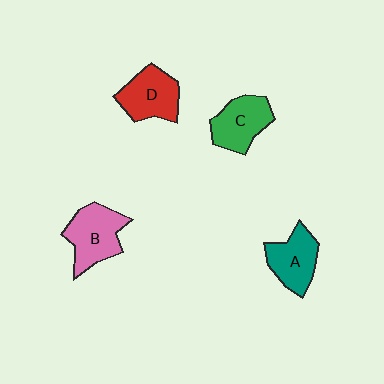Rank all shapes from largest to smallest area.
From largest to smallest: B (pink), D (red), C (green), A (teal).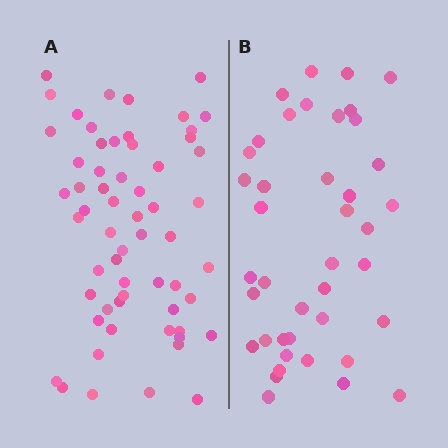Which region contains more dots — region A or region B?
Region A (the left region) has more dots.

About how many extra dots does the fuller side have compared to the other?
Region A has approximately 20 more dots than region B.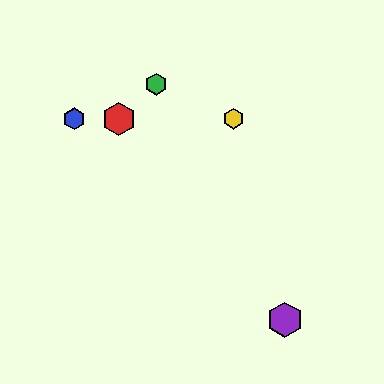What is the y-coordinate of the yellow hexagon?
The yellow hexagon is at y≈119.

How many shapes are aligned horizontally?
3 shapes (the red hexagon, the blue hexagon, the yellow hexagon) are aligned horizontally.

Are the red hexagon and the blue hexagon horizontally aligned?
Yes, both are at y≈119.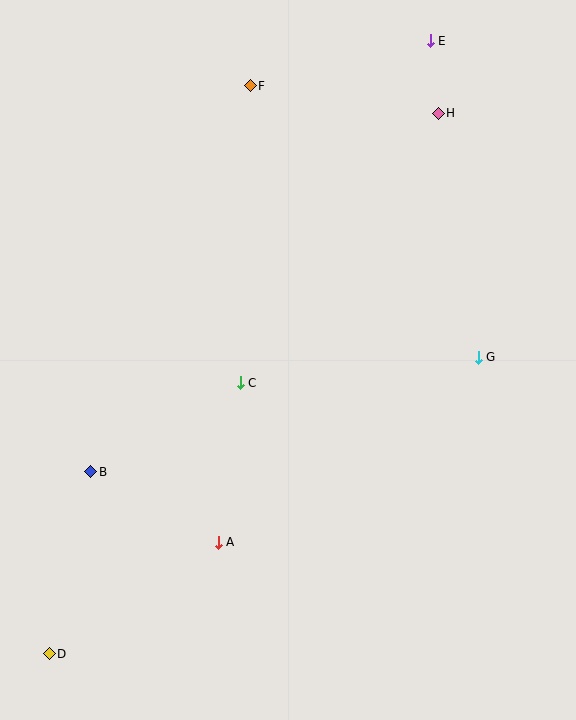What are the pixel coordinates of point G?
Point G is at (478, 357).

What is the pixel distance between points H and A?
The distance between H and A is 482 pixels.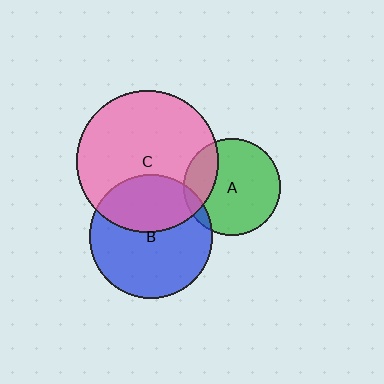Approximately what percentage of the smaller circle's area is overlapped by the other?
Approximately 35%.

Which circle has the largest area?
Circle C (pink).